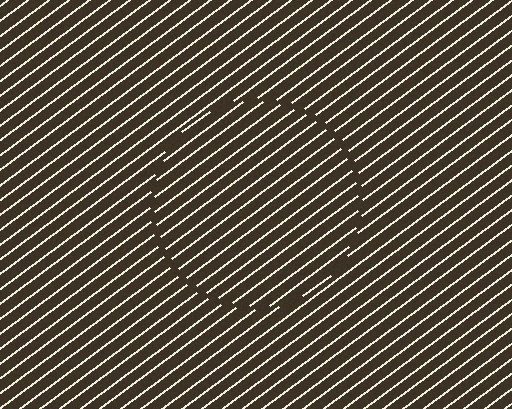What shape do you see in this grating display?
An illusory circle. The interior of the shape contains the same grating, shifted by half a period — the contour is defined by the phase discontinuity where line-ends from the inner and outer gratings abut.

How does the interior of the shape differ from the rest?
The interior of the shape contains the same grating, shifted by half a period — the contour is defined by the phase discontinuity where line-ends from the inner and outer gratings abut.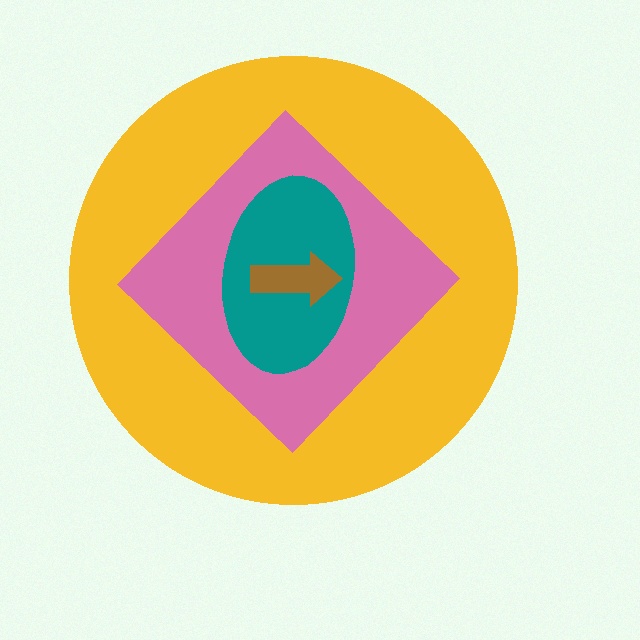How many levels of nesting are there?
4.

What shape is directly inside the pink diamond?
The teal ellipse.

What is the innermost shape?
The brown arrow.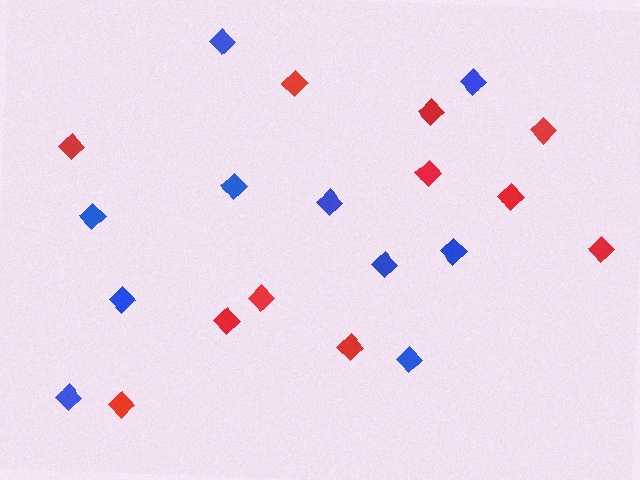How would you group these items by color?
There are 2 groups: one group of red diamonds (11) and one group of blue diamonds (10).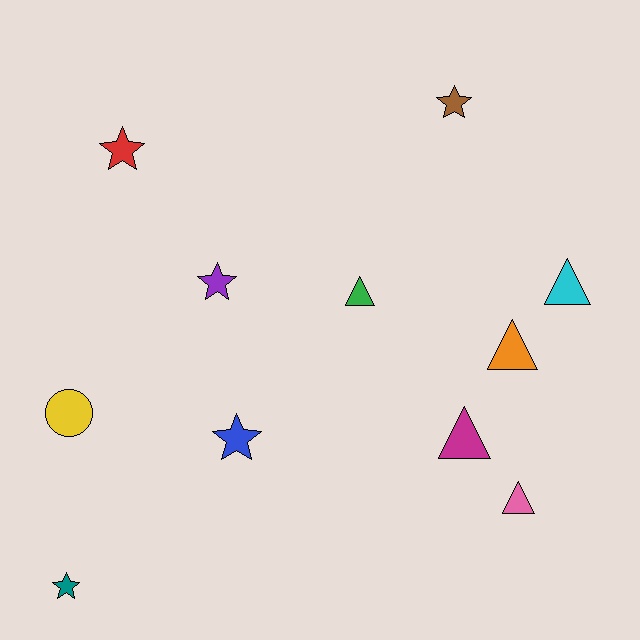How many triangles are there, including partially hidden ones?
There are 5 triangles.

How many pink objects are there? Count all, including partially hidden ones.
There is 1 pink object.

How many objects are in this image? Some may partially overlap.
There are 11 objects.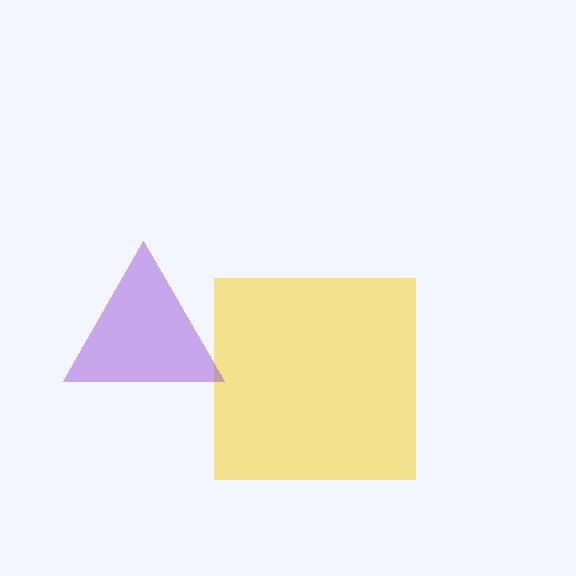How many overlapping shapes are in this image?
There are 2 overlapping shapes in the image.